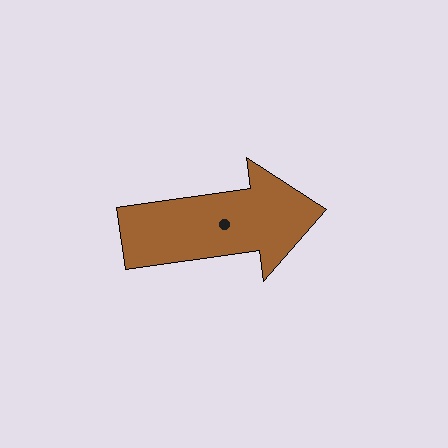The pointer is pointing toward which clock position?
Roughly 3 o'clock.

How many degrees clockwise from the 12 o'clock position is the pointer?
Approximately 82 degrees.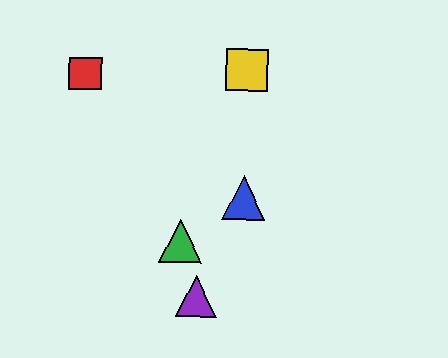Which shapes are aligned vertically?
The blue triangle, the yellow square are aligned vertically.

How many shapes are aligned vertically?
2 shapes (the blue triangle, the yellow square) are aligned vertically.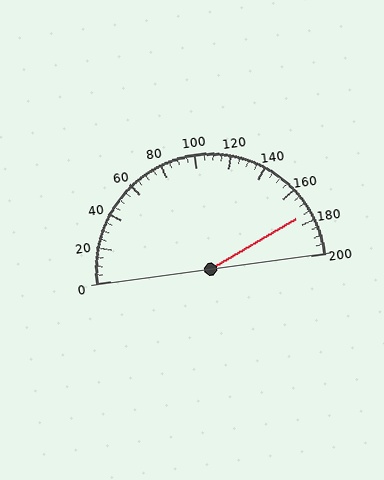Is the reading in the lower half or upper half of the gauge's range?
The reading is in the upper half of the range (0 to 200).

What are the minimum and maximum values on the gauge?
The gauge ranges from 0 to 200.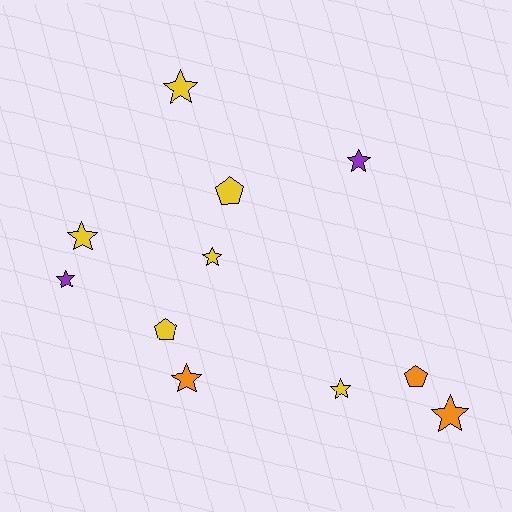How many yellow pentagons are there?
There are 2 yellow pentagons.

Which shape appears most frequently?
Star, with 8 objects.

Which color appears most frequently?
Yellow, with 6 objects.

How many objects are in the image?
There are 11 objects.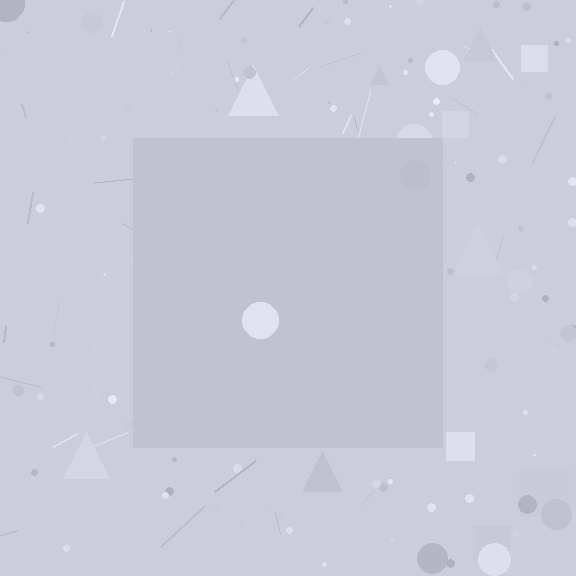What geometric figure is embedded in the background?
A square is embedded in the background.